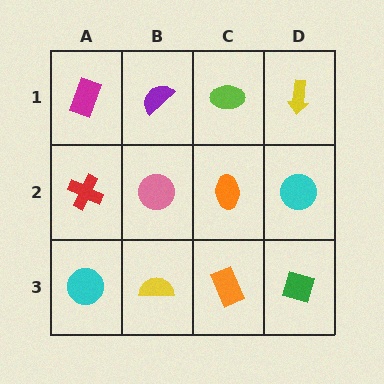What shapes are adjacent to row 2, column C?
A lime ellipse (row 1, column C), an orange rectangle (row 3, column C), a pink circle (row 2, column B), a cyan circle (row 2, column D).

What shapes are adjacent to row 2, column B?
A purple semicircle (row 1, column B), a yellow semicircle (row 3, column B), a red cross (row 2, column A), an orange ellipse (row 2, column C).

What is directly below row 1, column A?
A red cross.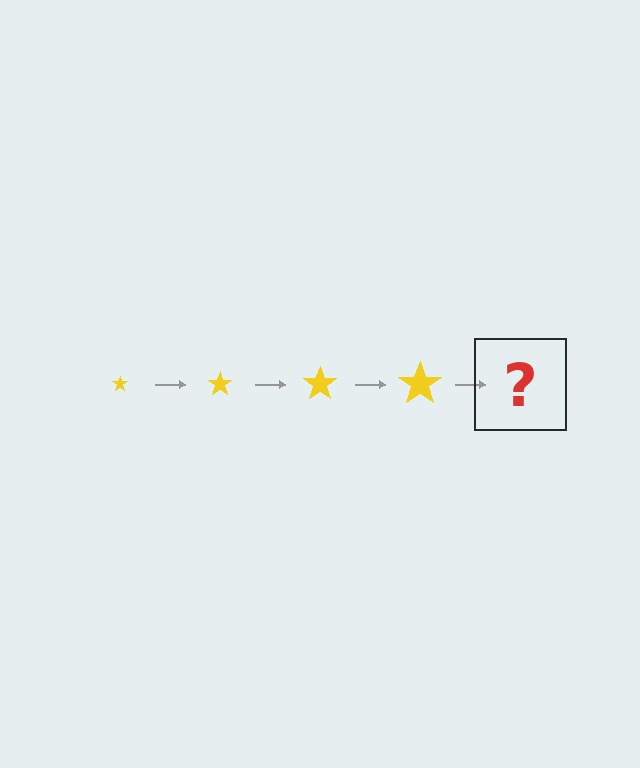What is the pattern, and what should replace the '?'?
The pattern is that the star gets progressively larger each step. The '?' should be a yellow star, larger than the previous one.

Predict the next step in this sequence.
The next step is a yellow star, larger than the previous one.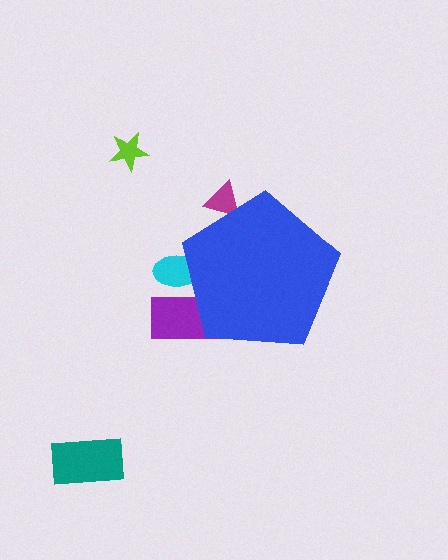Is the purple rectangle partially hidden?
Yes, the purple rectangle is partially hidden behind the blue pentagon.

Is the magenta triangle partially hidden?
Yes, the magenta triangle is partially hidden behind the blue pentagon.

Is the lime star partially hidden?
No, the lime star is fully visible.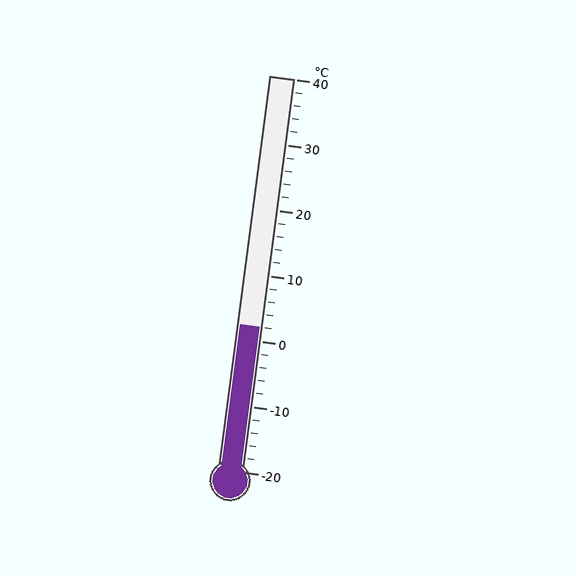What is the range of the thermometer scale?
The thermometer scale ranges from -20°C to 40°C.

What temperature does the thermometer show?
The thermometer shows approximately 2°C.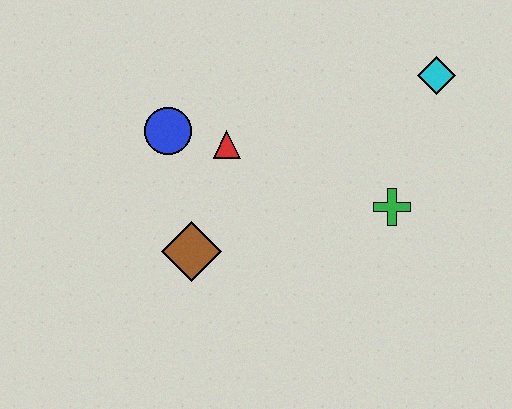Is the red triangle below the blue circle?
Yes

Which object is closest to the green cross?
The cyan diamond is closest to the green cross.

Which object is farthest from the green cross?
The blue circle is farthest from the green cross.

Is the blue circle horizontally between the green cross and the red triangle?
No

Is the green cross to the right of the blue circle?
Yes